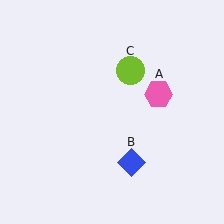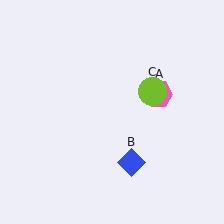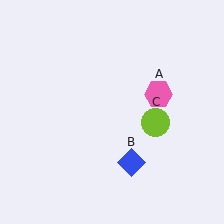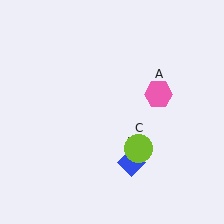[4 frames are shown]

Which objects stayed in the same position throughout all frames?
Pink hexagon (object A) and blue diamond (object B) remained stationary.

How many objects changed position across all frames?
1 object changed position: lime circle (object C).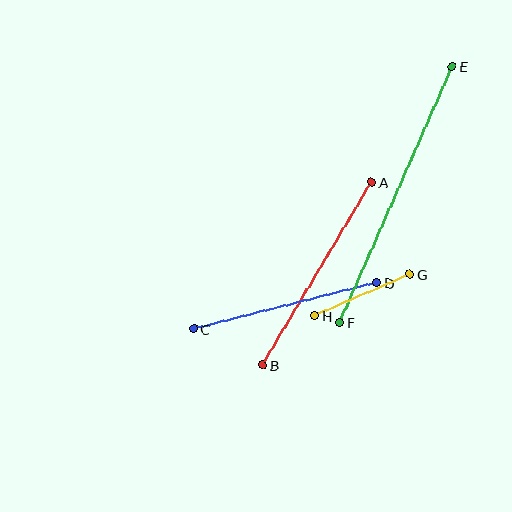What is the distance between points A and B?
The distance is approximately 213 pixels.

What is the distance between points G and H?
The distance is approximately 104 pixels.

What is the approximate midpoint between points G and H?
The midpoint is at approximately (363, 295) pixels.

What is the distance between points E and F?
The distance is approximately 279 pixels.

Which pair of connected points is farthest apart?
Points E and F are farthest apart.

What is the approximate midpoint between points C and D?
The midpoint is at approximately (285, 306) pixels.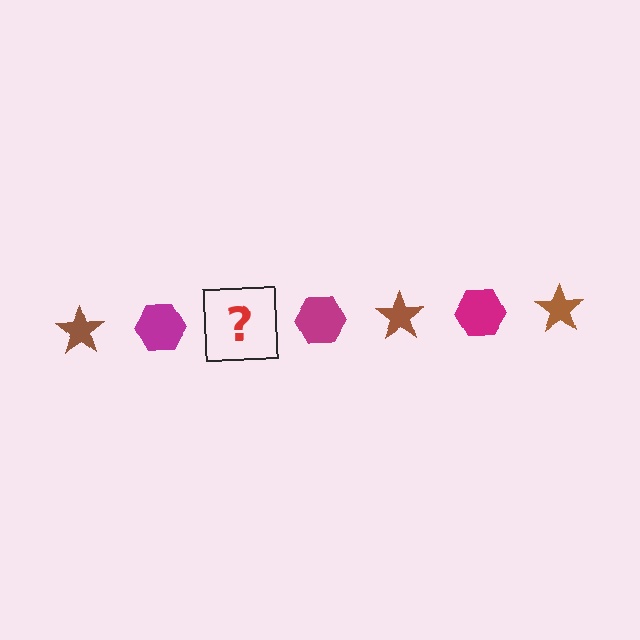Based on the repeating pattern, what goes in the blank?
The blank should be a brown star.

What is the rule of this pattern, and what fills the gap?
The rule is that the pattern alternates between brown star and magenta hexagon. The gap should be filled with a brown star.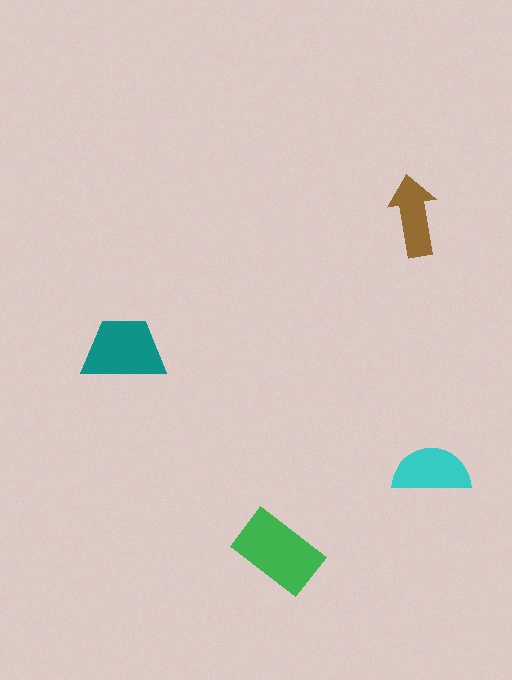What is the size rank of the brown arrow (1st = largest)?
4th.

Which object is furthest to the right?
The cyan semicircle is rightmost.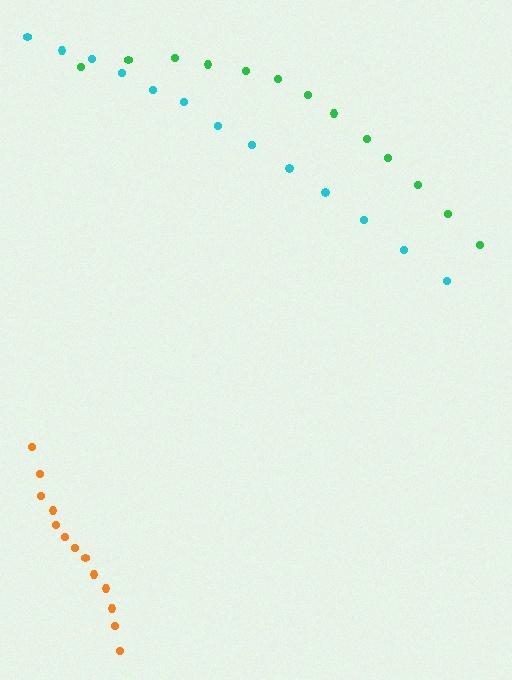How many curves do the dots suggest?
There are 3 distinct paths.